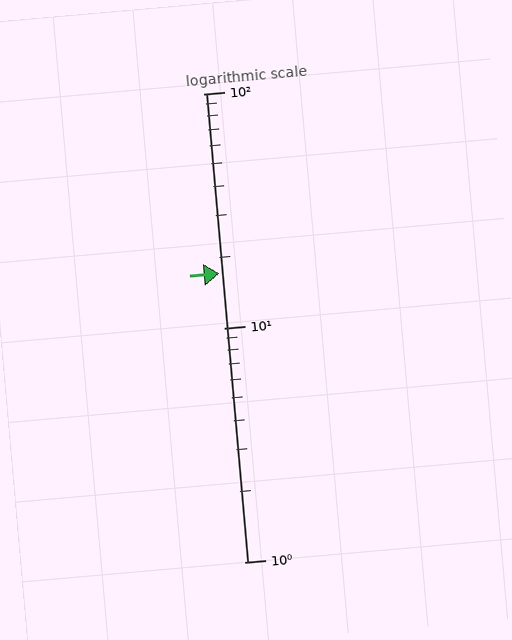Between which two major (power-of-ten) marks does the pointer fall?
The pointer is between 10 and 100.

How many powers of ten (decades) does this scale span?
The scale spans 2 decades, from 1 to 100.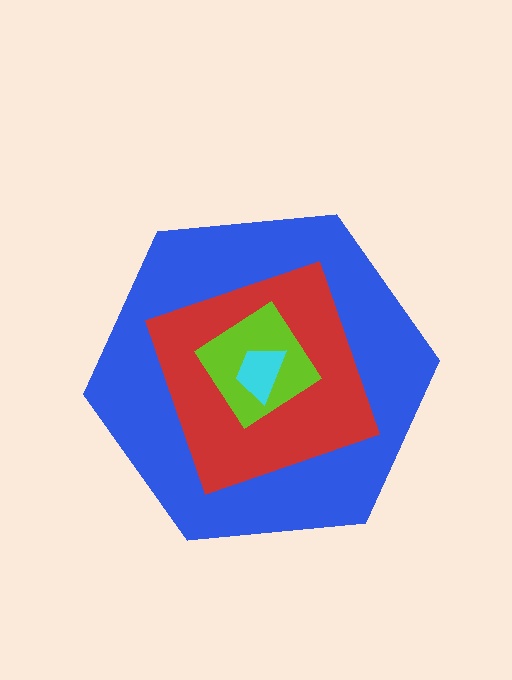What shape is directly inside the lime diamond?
The cyan trapezoid.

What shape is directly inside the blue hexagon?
The red diamond.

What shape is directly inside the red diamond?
The lime diamond.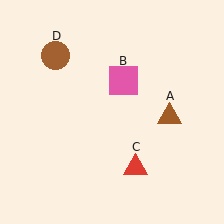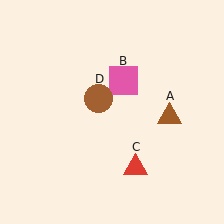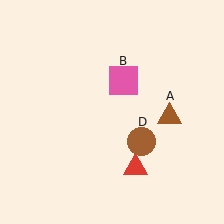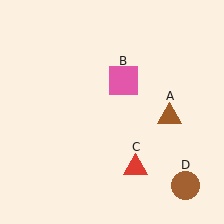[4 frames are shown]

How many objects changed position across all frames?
1 object changed position: brown circle (object D).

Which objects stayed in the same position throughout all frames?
Brown triangle (object A) and pink square (object B) and red triangle (object C) remained stationary.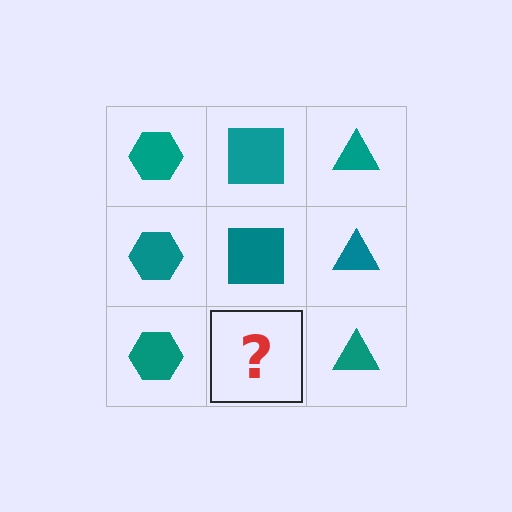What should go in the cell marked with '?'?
The missing cell should contain a teal square.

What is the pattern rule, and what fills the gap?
The rule is that each column has a consistent shape. The gap should be filled with a teal square.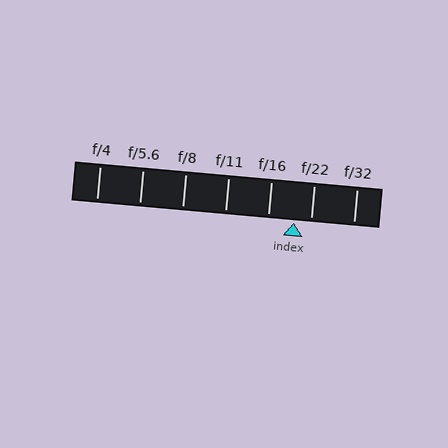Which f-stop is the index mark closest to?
The index mark is closest to f/22.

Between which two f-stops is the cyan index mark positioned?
The index mark is between f/16 and f/22.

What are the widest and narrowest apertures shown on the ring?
The widest aperture shown is f/4 and the narrowest is f/32.